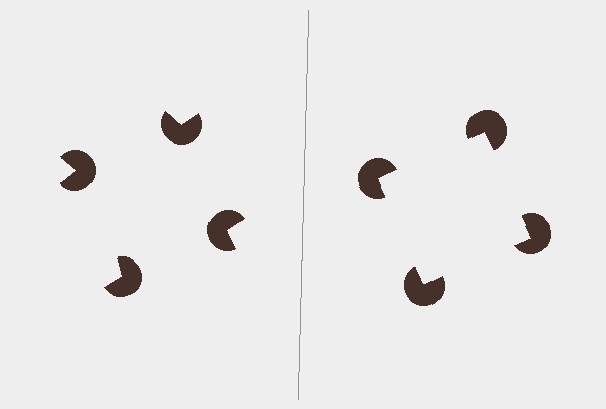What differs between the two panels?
The pac-man discs are positioned identically on both sides; only the wedge orientations differ. On the right they align to a square; on the left they are misaligned.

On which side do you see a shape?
An illusory square appears on the right side. On the left side the wedge cuts are rotated, so no coherent shape forms.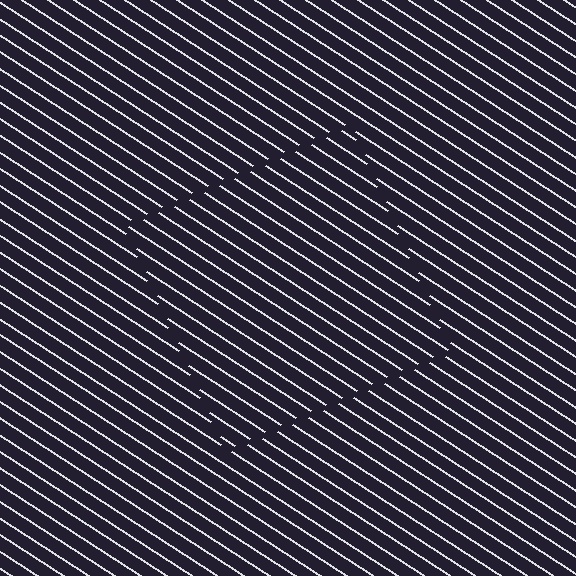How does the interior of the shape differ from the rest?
The interior of the shape contains the same grating, shifted by half a period — the contour is defined by the phase discontinuity where line-ends from the inner and outer gratings abut.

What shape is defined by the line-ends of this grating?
An illusory square. The interior of the shape contains the same grating, shifted by half a period — the contour is defined by the phase discontinuity where line-ends from the inner and outer gratings abut.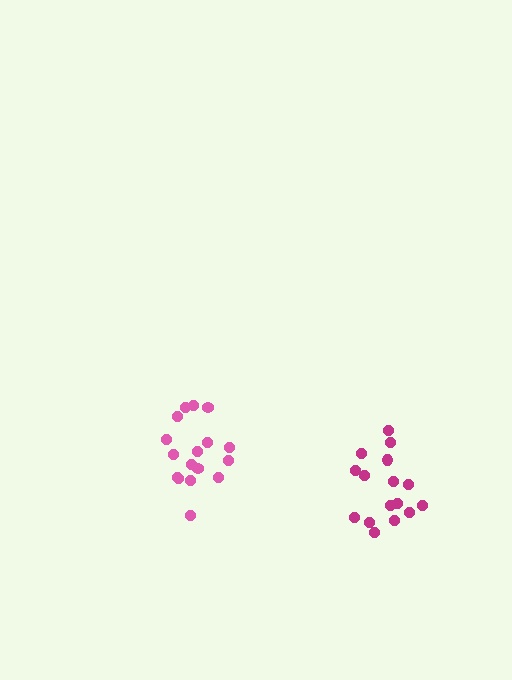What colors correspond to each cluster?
The clusters are colored: magenta, pink.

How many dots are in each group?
Group 1: 16 dots, Group 2: 17 dots (33 total).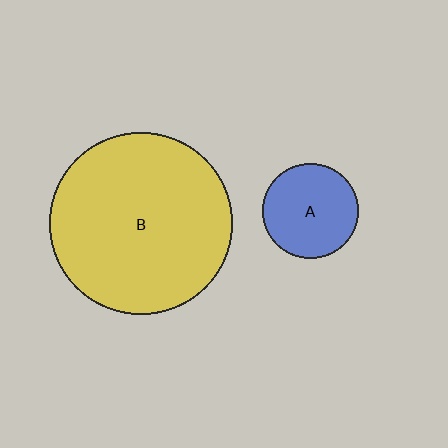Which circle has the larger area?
Circle B (yellow).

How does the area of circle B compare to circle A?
Approximately 3.6 times.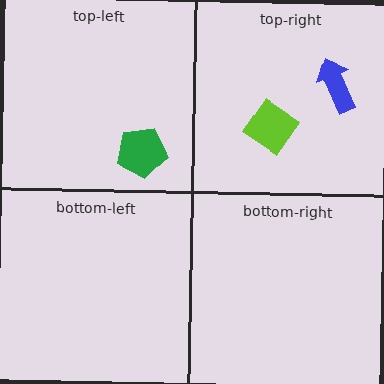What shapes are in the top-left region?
The green pentagon.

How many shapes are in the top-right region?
2.